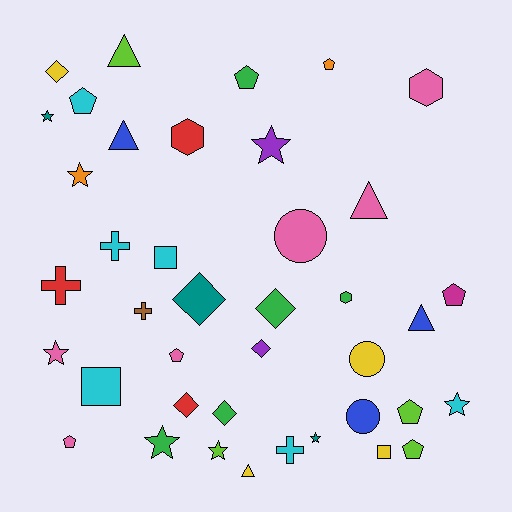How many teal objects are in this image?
There are 3 teal objects.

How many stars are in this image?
There are 8 stars.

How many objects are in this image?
There are 40 objects.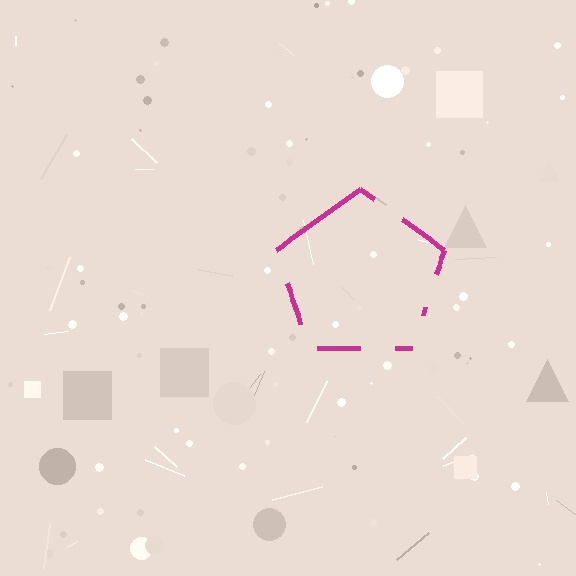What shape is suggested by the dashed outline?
The dashed outline suggests a pentagon.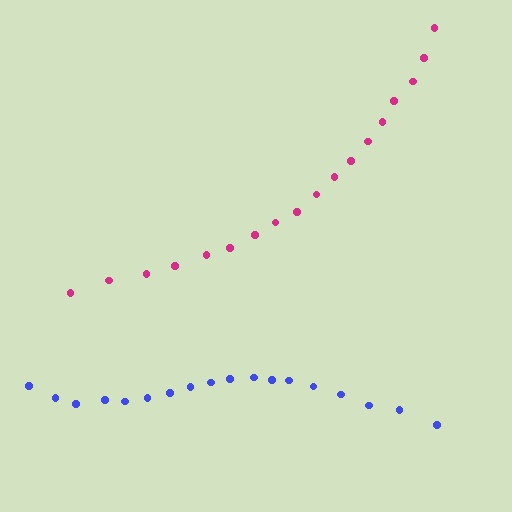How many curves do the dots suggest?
There are 2 distinct paths.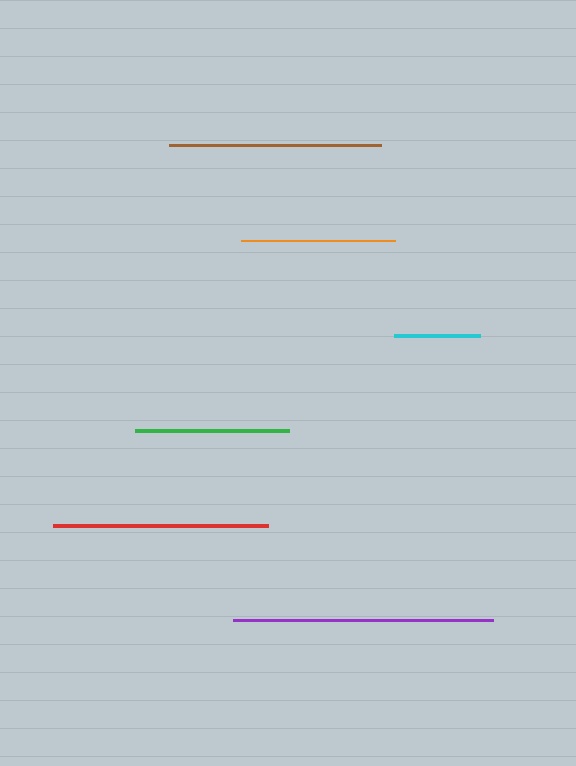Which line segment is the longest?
The purple line is the longest at approximately 259 pixels.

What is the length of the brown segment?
The brown segment is approximately 212 pixels long.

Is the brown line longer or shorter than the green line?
The brown line is longer than the green line.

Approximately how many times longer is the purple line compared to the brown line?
The purple line is approximately 1.2 times the length of the brown line.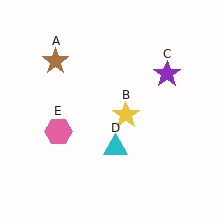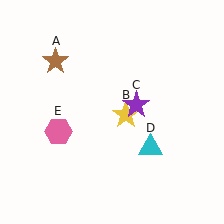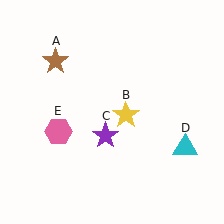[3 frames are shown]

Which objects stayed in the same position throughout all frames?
Brown star (object A) and yellow star (object B) and pink hexagon (object E) remained stationary.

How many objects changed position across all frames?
2 objects changed position: purple star (object C), cyan triangle (object D).